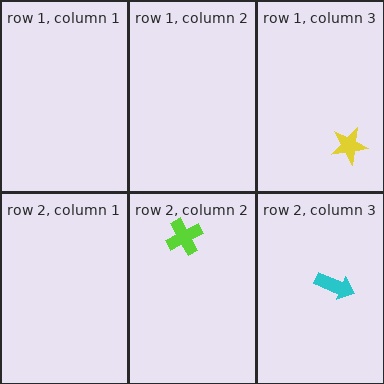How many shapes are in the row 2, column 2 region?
1.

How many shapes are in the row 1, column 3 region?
1.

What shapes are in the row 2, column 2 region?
The lime cross.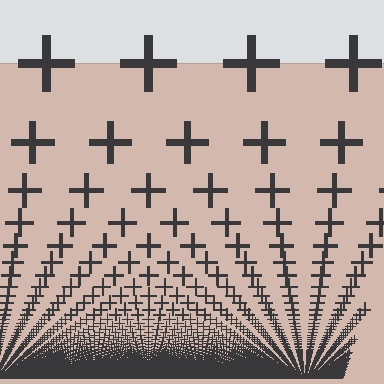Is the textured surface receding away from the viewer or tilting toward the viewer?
The surface appears to tilt toward the viewer. Texture elements get larger and sparser toward the top.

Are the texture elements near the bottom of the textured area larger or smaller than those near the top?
Smaller. The gradient is inverted — elements near the bottom are smaller and denser.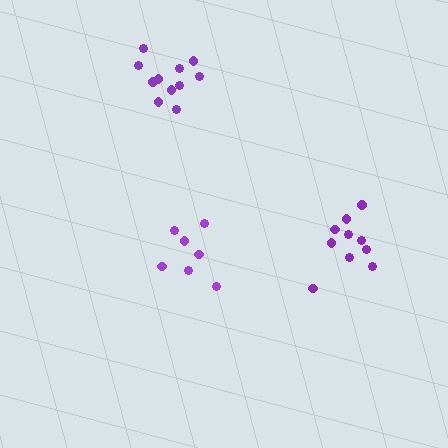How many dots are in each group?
Group 1: 10 dots, Group 2: 11 dots, Group 3: 7 dots (28 total).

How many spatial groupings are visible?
There are 3 spatial groupings.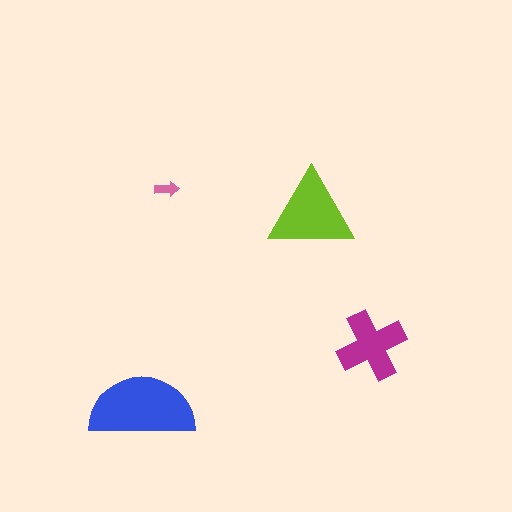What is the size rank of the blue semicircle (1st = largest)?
1st.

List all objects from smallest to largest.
The pink arrow, the magenta cross, the lime triangle, the blue semicircle.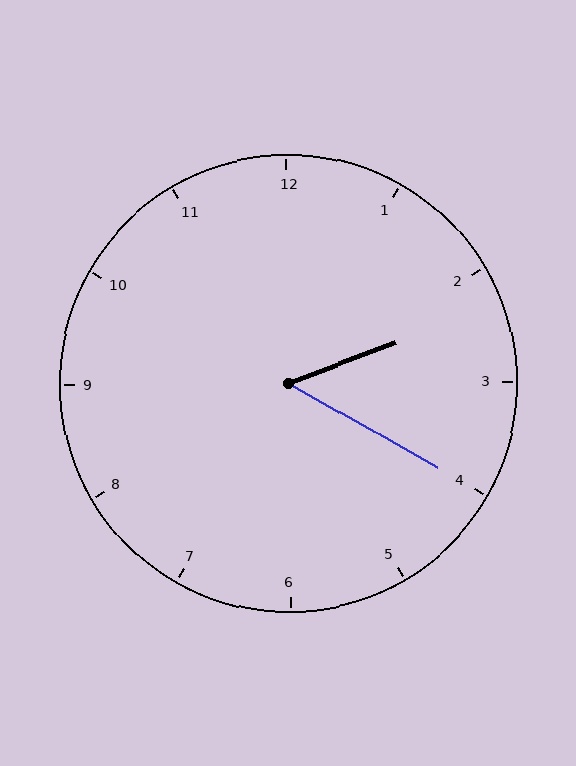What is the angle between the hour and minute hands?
Approximately 50 degrees.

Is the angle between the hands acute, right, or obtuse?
It is acute.